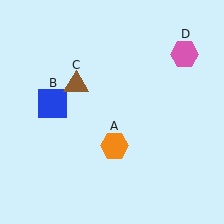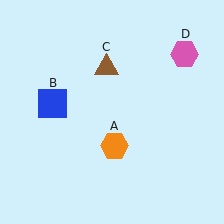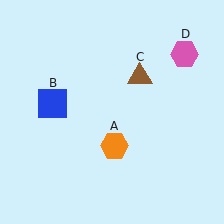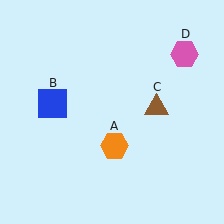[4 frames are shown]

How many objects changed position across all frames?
1 object changed position: brown triangle (object C).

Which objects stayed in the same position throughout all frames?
Orange hexagon (object A) and blue square (object B) and pink hexagon (object D) remained stationary.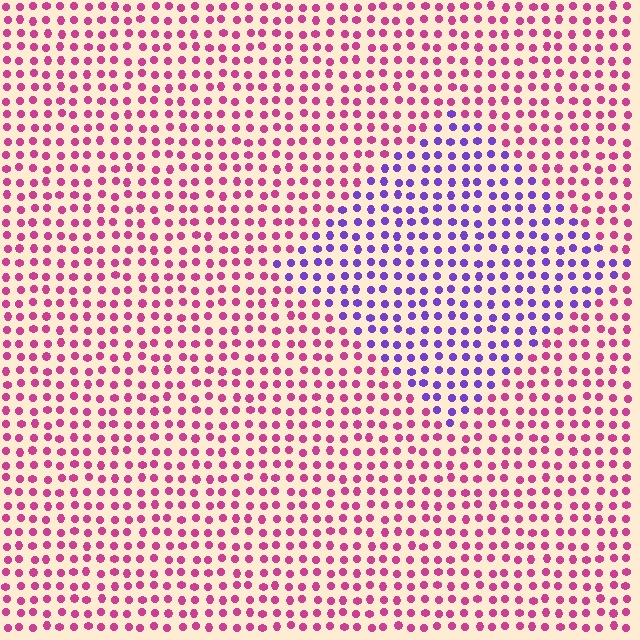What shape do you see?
I see a diamond.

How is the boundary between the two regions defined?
The boundary is defined purely by a slight shift in hue (about 59 degrees). Spacing, size, and orientation are identical on both sides.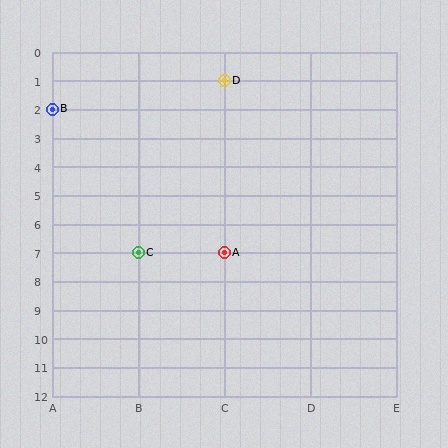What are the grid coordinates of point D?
Point D is at grid coordinates (C, 1).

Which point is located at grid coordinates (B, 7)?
Point C is at (B, 7).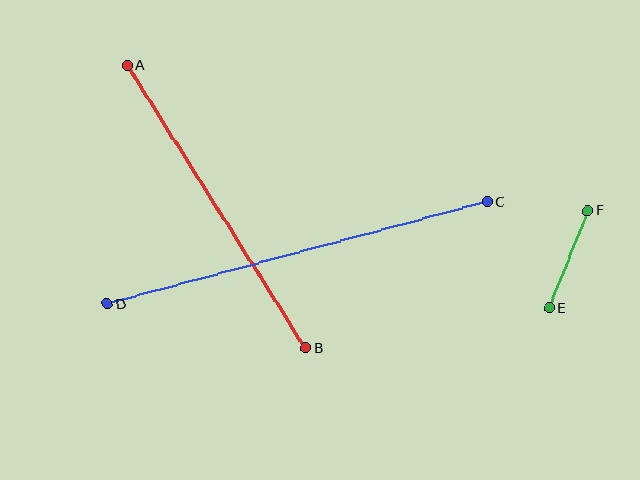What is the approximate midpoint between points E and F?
The midpoint is at approximately (569, 259) pixels.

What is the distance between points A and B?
The distance is approximately 334 pixels.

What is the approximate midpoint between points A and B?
The midpoint is at approximately (216, 207) pixels.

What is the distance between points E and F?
The distance is approximately 105 pixels.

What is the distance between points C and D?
The distance is approximately 394 pixels.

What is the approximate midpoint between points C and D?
The midpoint is at approximately (297, 253) pixels.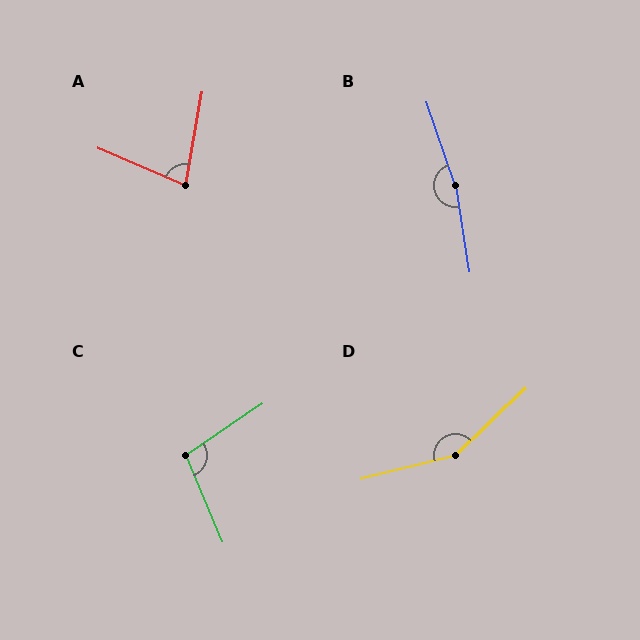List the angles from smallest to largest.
A (77°), C (101°), D (150°), B (170°).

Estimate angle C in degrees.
Approximately 101 degrees.